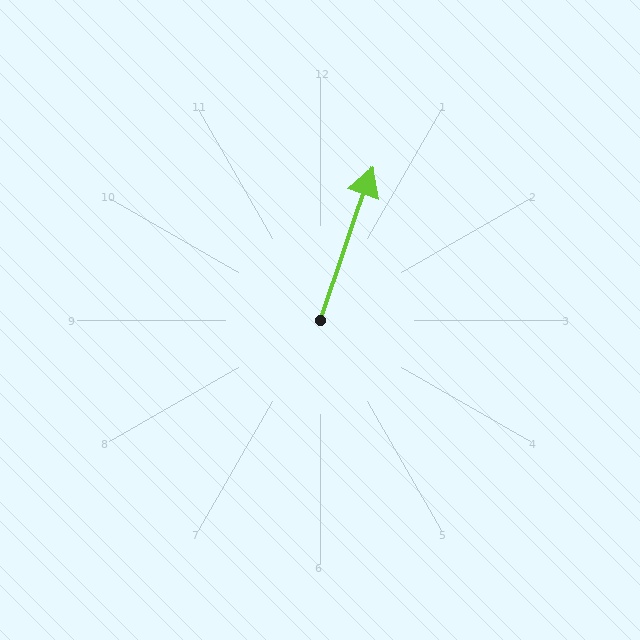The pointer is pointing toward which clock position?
Roughly 1 o'clock.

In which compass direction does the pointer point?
North.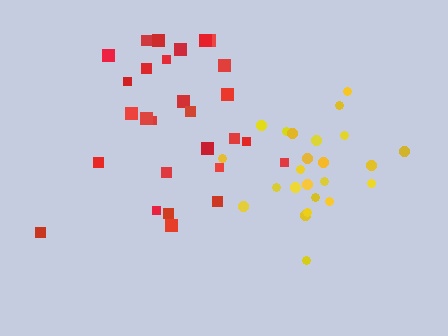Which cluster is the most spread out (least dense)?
Red.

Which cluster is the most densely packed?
Yellow.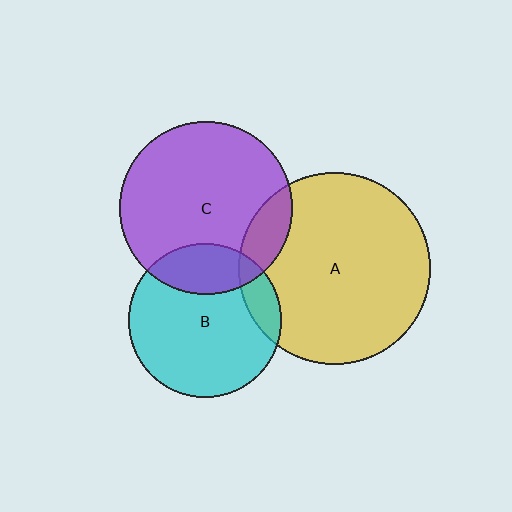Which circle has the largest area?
Circle A (yellow).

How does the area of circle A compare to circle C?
Approximately 1.2 times.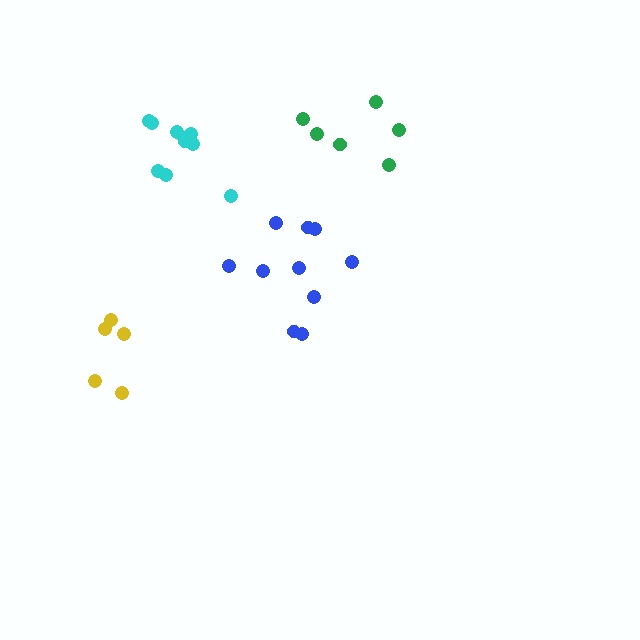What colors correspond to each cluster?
The clusters are colored: green, cyan, blue, yellow.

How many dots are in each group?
Group 1: 6 dots, Group 2: 10 dots, Group 3: 11 dots, Group 4: 5 dots (32 total).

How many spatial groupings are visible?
There are 4 spatial groupings.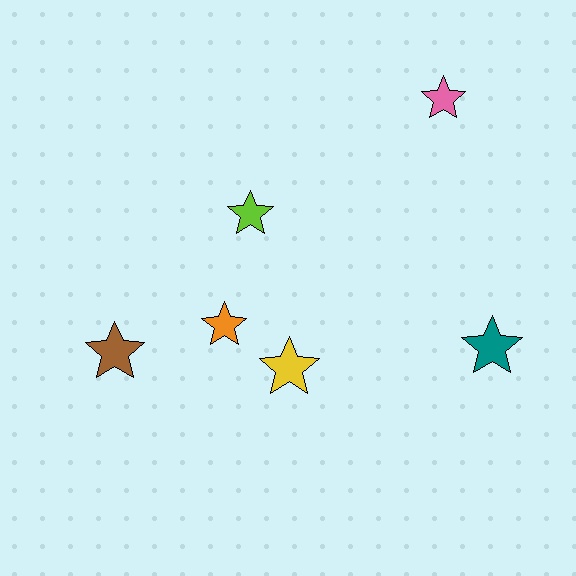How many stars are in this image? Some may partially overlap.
There are 6 stars.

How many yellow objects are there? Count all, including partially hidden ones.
There is 1 yellow object.